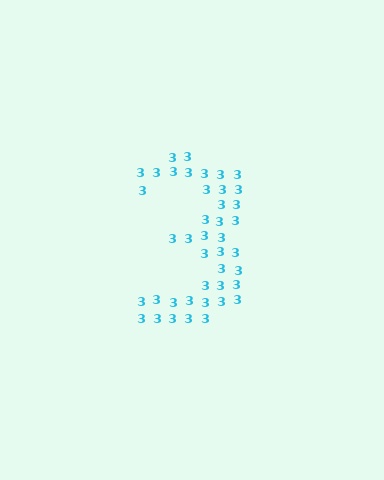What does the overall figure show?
The overall figure shows the digit 3.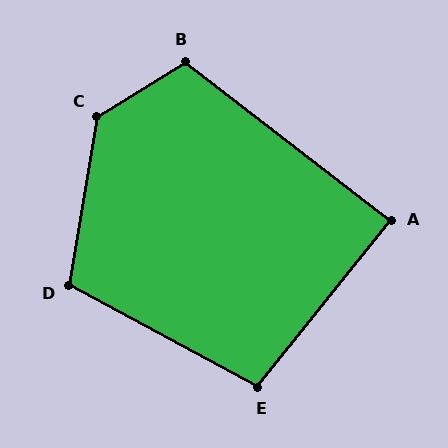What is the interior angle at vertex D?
Approximately 109 degrees (obtuse).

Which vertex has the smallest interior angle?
A, at approximately 89 degrees.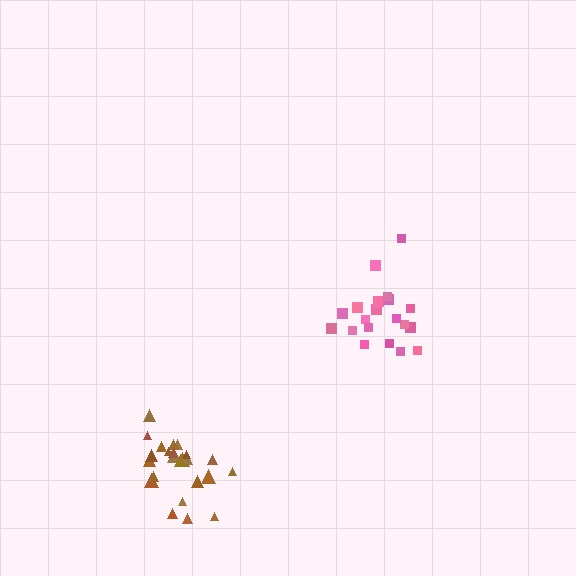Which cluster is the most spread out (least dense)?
Brown.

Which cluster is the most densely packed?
Pink.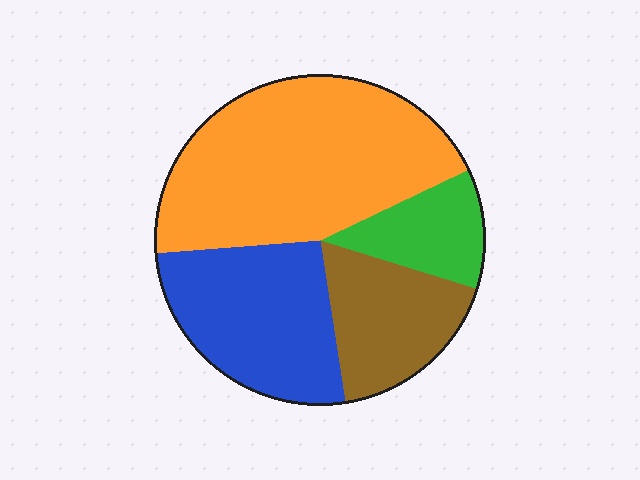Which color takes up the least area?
Green, at roughly 10%.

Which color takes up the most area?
Orange, at roughly 45%.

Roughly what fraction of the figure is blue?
Blue takes up about one quarter (1/4) of the figure.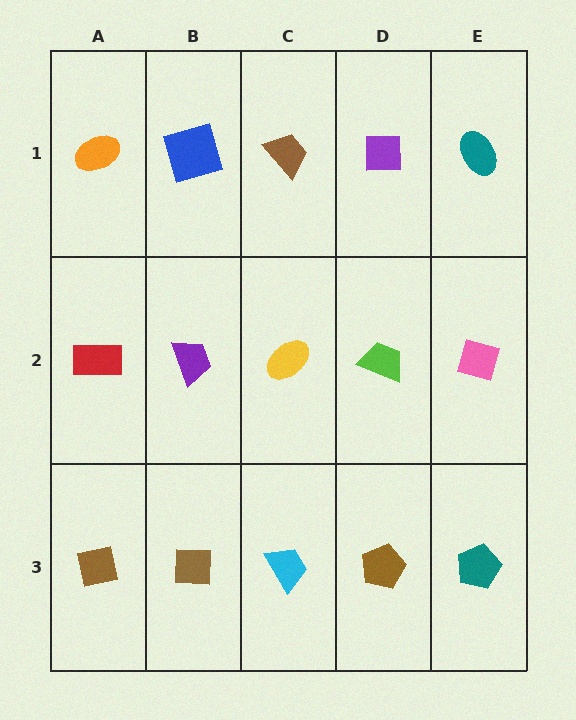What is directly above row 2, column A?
An orange ellipse.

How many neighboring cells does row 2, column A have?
3.